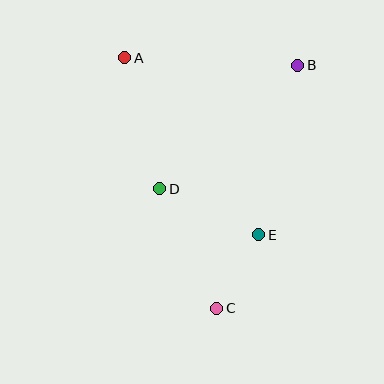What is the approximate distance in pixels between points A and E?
The distance between A and E is approximately 222 pixels.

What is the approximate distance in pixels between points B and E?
The distance between B and E is approximately 174 pixels.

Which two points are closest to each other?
Points C and E are closest to each other.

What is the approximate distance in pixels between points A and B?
The distance between A and B is approximately 173 pixels.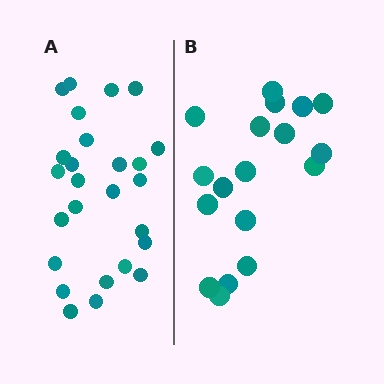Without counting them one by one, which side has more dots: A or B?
Region A (the left region) has more dots.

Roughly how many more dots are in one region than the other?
Region A has roughly 8 or so more dots than region B.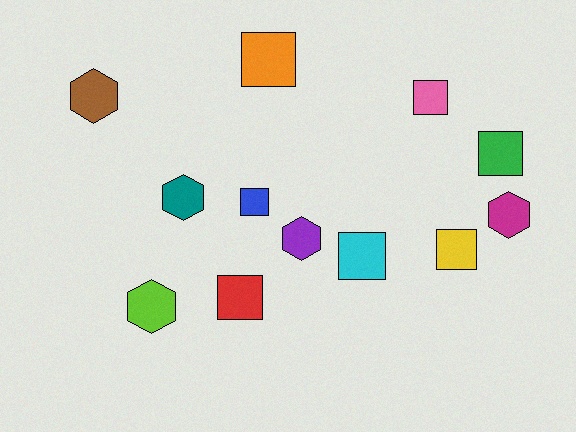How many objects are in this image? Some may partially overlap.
There are 12 objects.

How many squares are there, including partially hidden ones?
There are 7 squares.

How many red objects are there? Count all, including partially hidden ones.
There is 1 red object.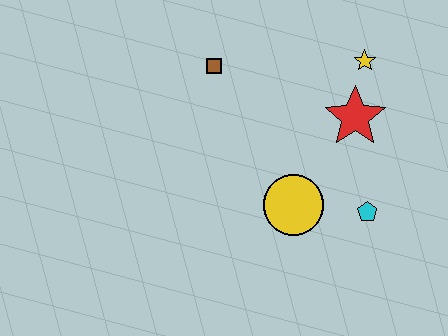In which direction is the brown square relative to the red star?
The brown square is to the left of the red star.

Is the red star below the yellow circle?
No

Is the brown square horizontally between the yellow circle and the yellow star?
No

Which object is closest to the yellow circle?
The cyan pentagon is closest to the yellow circle.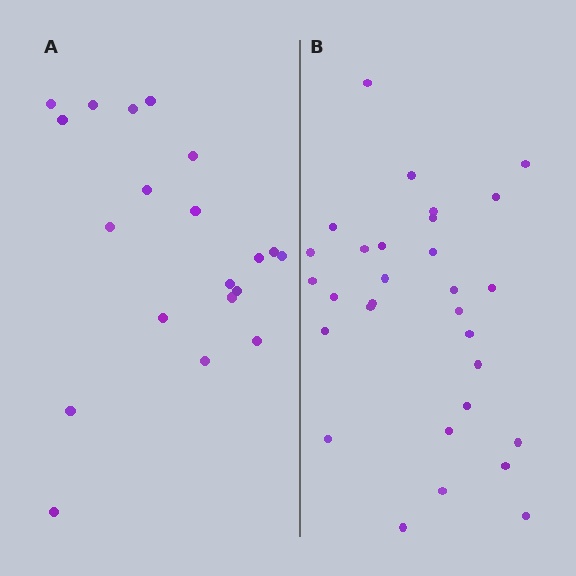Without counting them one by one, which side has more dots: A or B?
Region B (the right region) has more dots.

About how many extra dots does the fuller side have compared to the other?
Region B has roughly 10 or so more dots than region A.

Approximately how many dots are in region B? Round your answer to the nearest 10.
About 30 dots.